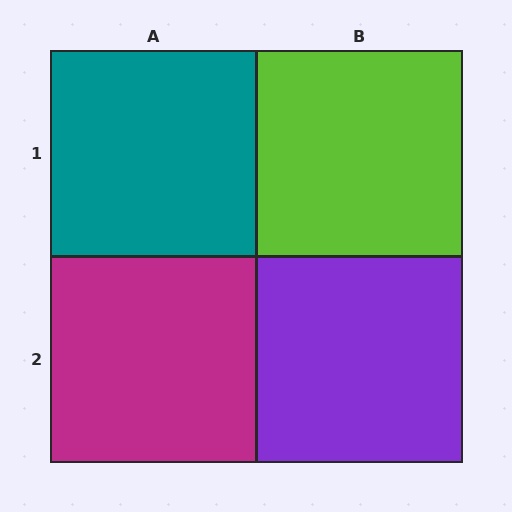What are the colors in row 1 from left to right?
Teal, lime.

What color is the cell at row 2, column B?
Purple.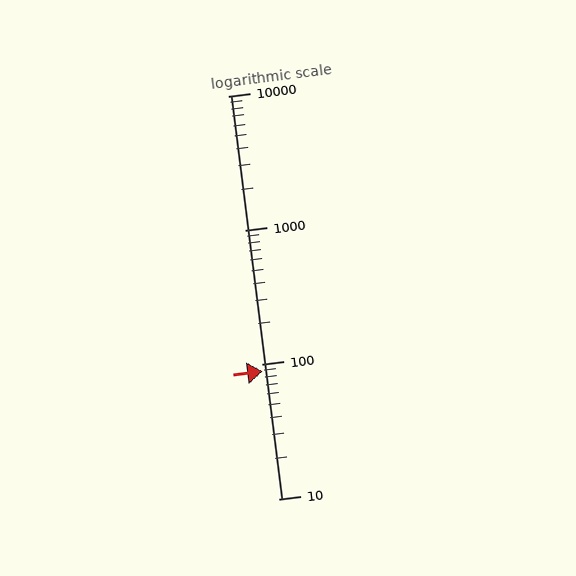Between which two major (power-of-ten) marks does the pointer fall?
The pointer is between 10 and 100.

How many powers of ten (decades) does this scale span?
The scale spans 3 decades, from 10 to 10000.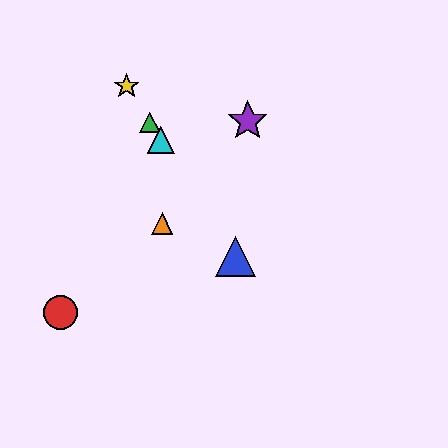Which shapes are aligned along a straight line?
The blue triangle, the green triangle, the yellow star, the cyan triangle are aligned along a straight line.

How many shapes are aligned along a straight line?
4 shapes (the blue triangle, the green triangle, the yellow star, the cyan triangle) are aligned along a straight line.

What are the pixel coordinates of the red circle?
The red circle is at (60, 312).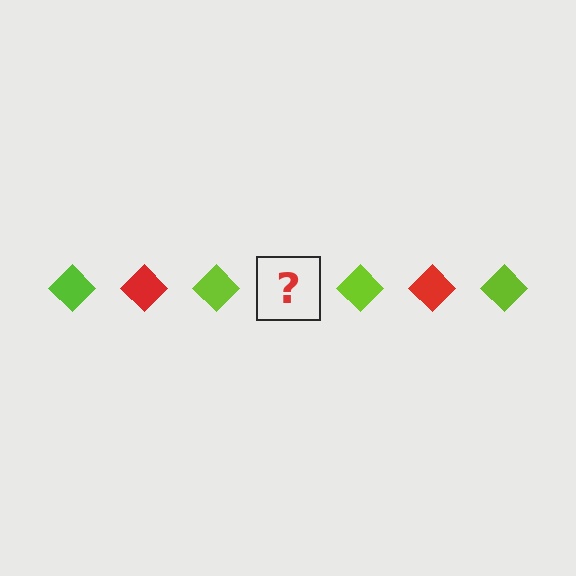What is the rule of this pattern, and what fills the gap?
The rule is that the pattern cycles through lime, red diamonds. The gap should be filled with a red diamond.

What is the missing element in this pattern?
The missing element is a red diamond.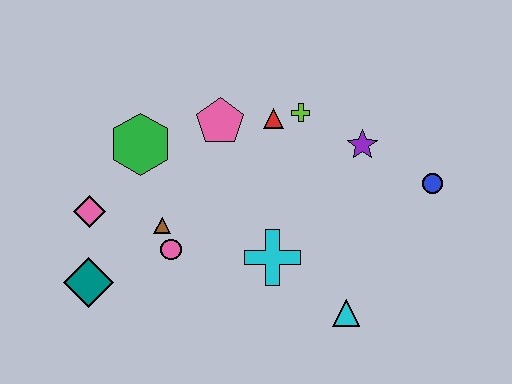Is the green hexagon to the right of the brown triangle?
No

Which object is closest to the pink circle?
The brown triangle is closest to the pink circle.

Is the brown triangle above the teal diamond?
Yes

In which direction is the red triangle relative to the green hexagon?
The red triangle is to the right of the green hexagon.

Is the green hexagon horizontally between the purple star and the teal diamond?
Yes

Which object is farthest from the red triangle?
The teal diamond is farthest from the red triangle.